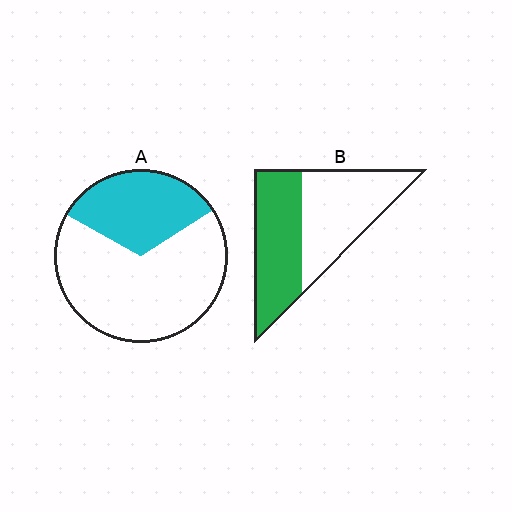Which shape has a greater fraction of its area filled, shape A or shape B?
Shape B.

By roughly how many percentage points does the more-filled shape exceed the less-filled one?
By roughly 15 percentage points (B over A).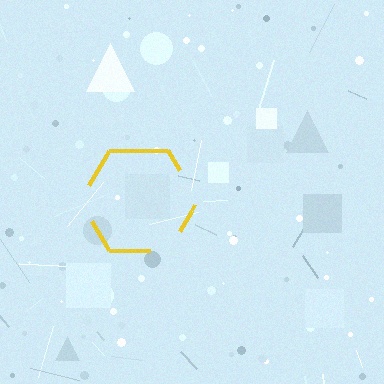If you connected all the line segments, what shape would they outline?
They would outline a hexagon.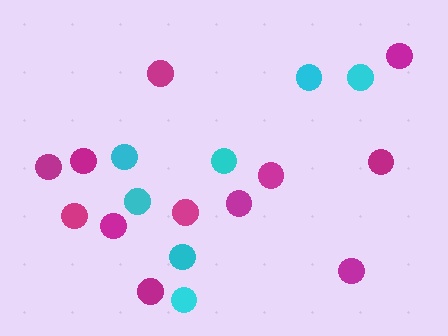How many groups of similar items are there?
There are 2 groups: one group of magenta circles (12) and one group of cyan circles (7).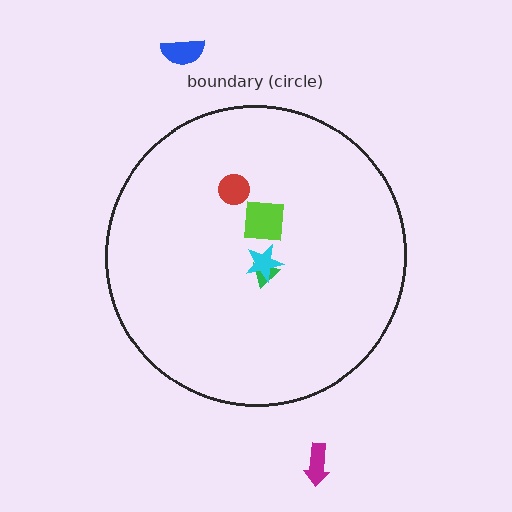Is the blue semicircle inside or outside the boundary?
Outside.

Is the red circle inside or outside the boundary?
Inside.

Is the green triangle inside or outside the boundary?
Inside.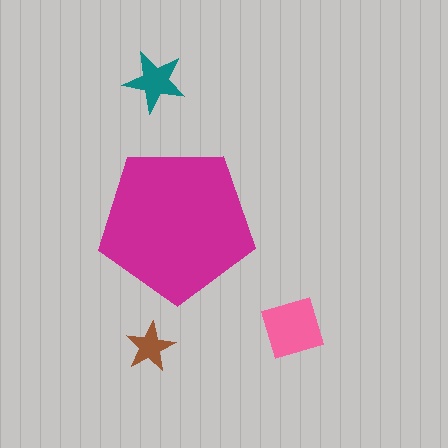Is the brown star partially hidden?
No, the brown star is fully visible.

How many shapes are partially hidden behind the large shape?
0 shapes are partially hidden.